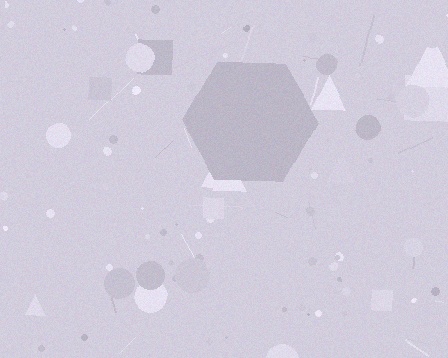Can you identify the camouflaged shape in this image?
The camouflaged shape is a hexagon.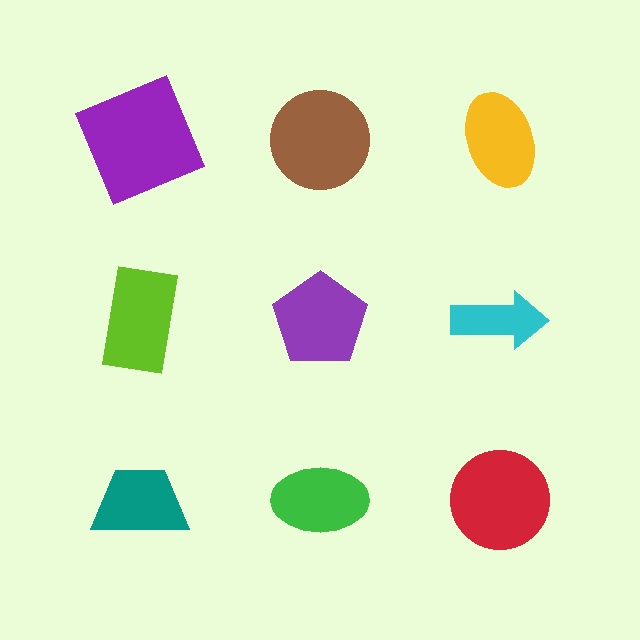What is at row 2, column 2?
A purple pentagon.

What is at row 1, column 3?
A yellow ellipse.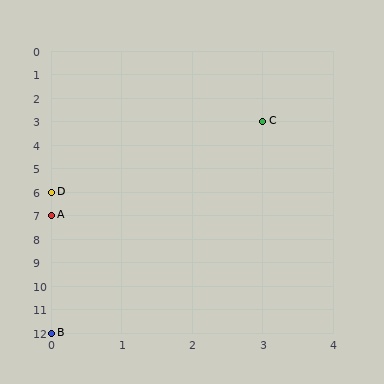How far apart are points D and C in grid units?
Points D and C are 3 columns and 3 rows apart (about 4.2 grid units diagonally).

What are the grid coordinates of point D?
Point D is at grid coordinates (0, 6).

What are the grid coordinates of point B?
Point B is at grid coordinates (0, 12).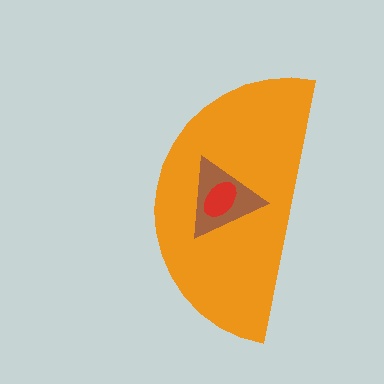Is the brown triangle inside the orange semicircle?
Yes.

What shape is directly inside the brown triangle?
The red ellipse.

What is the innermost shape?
The red ellipse.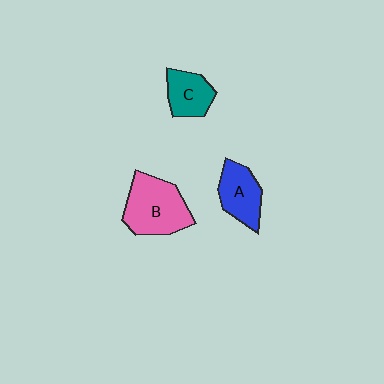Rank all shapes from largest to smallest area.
From largest to smallest: B (pink), A (blue), C (teal).